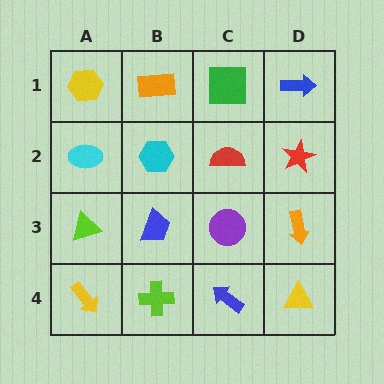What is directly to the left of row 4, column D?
A blue arrow.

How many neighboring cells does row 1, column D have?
2.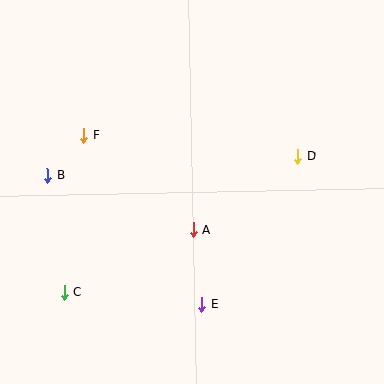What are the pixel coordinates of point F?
Point F is at (84, 135).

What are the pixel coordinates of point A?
Point A is at (193, 230).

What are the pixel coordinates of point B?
Point B is at (47, 175).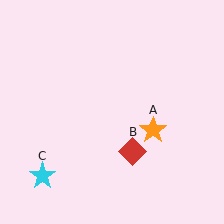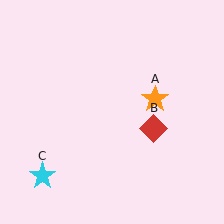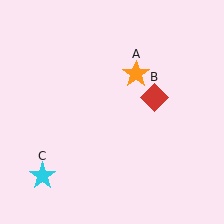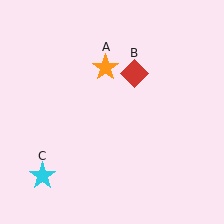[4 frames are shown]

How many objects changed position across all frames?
2 objects changed position: orange star (object A), red diamond (object B).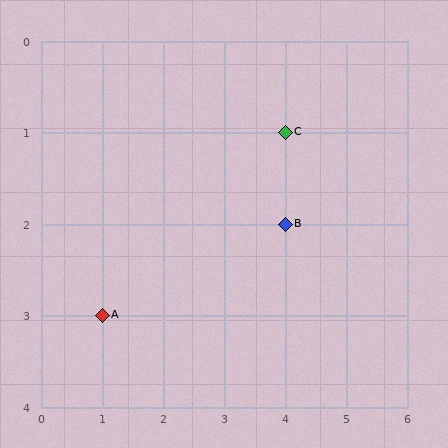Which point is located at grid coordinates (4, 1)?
Point C is at (4, 1).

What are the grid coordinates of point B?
Point B is at grid coordinates (4, 2).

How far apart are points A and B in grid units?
Points A and B are 3 columns and 1 row apart (about 3.2 grid units diagonally).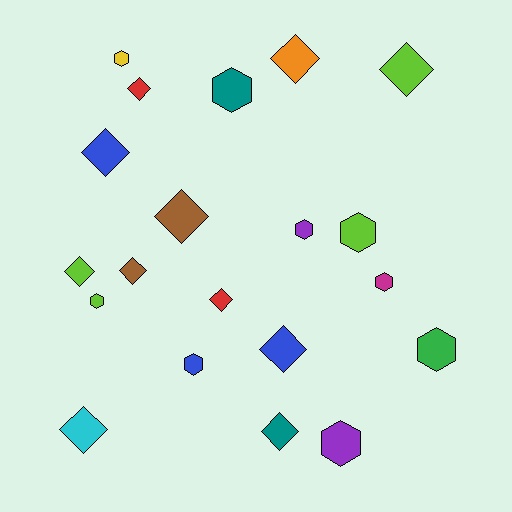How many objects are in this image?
There are 20 objects.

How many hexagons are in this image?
There are 9 hexagons.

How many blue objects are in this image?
There are 3 blue objects.